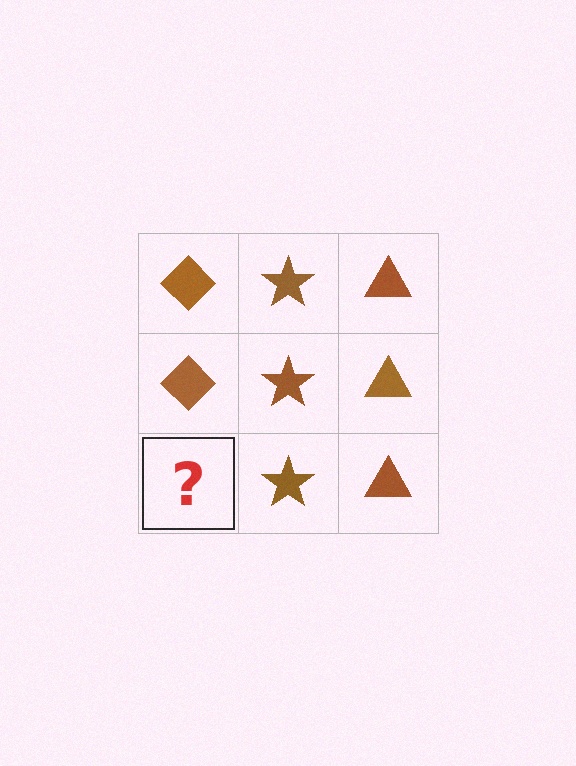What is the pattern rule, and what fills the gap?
The rule is that each column has a consistent shape. The gap should be filled with a brown diamond.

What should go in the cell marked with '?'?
The missing cell should contain a brown diamond.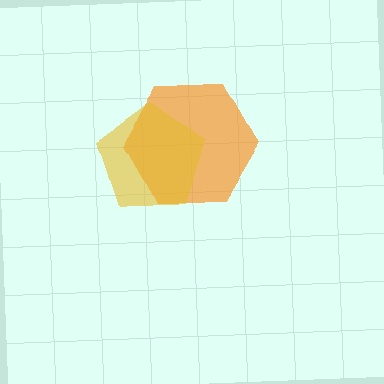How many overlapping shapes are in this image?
There are 2 overlapping shapes in the image.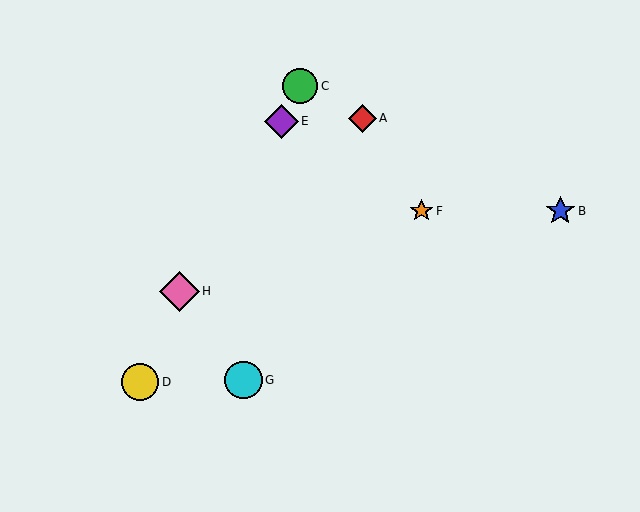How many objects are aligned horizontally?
2 objects (B, F) are aligned horizontally.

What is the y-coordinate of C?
Object C is at y≈86.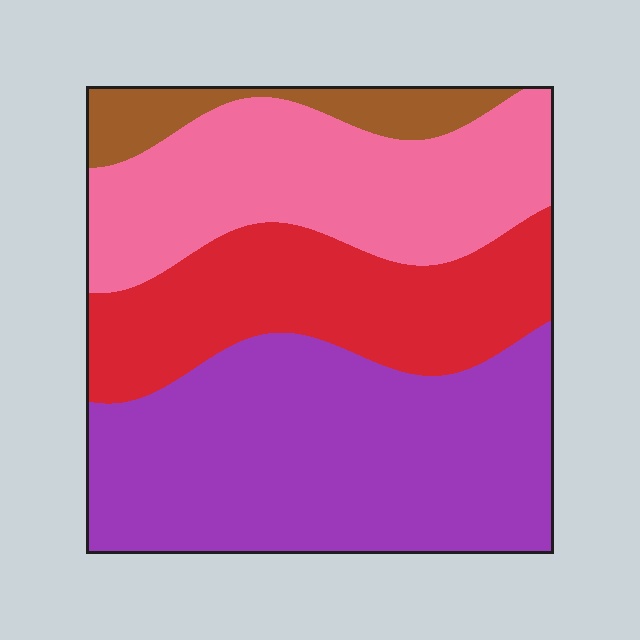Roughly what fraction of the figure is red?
Red covers 24% of the figure.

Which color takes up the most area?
Purple, at roughly 40%.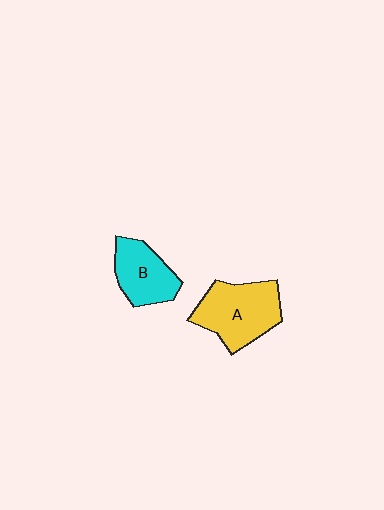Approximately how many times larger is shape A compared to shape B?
Approximately 1.4 times.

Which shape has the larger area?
Shape A (yellow).